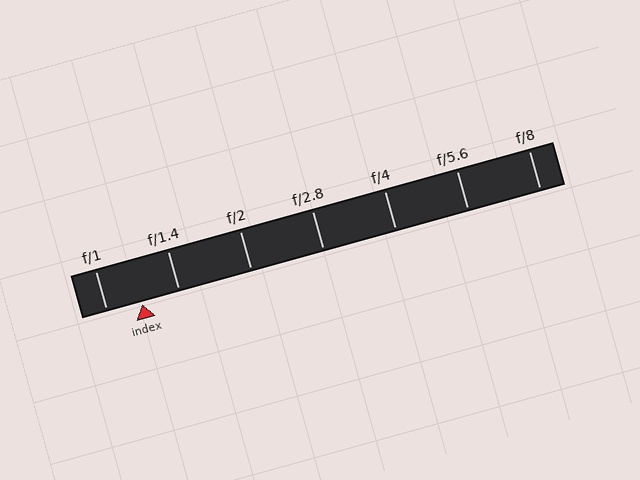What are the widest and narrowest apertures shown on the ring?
The widest aperture shown is f/1 and the narrowest is f/8.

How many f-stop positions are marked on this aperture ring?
There are 7 f-stop positions marked.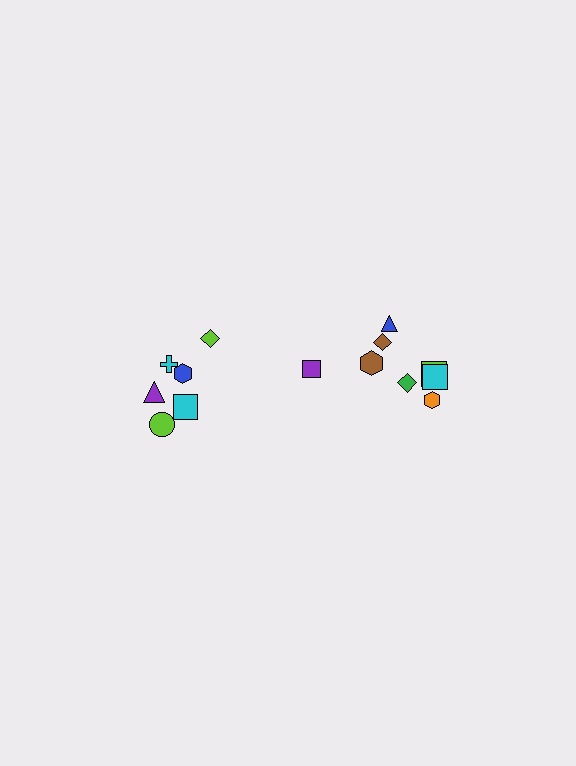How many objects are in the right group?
There are 8 objects.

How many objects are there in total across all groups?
There are 14 objects.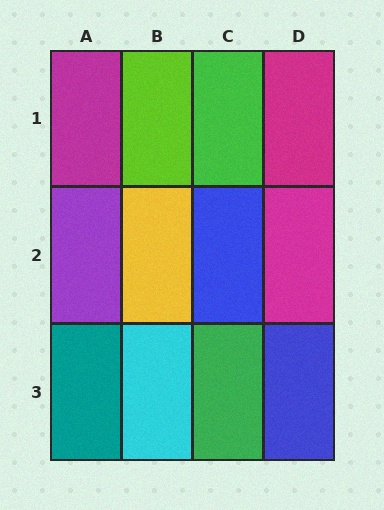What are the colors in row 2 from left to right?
Purple, yellow, blue, magenta.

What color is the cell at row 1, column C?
Green.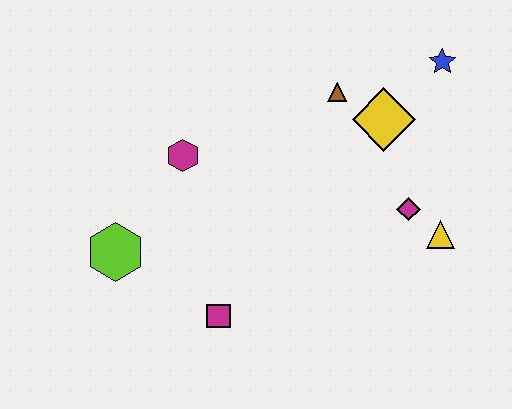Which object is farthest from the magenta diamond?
The lime hexagon is farthest from the magenta diamond.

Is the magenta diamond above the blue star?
No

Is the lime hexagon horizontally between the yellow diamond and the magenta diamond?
No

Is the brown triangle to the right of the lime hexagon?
Yes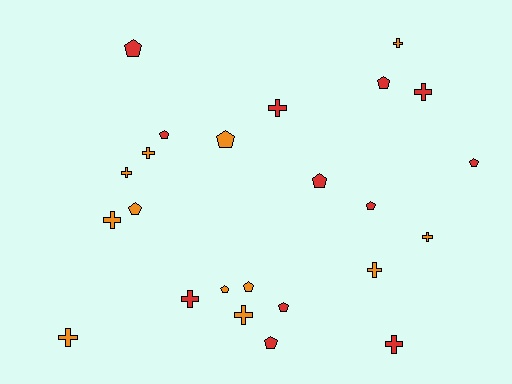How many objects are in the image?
There are 24 objects.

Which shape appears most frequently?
Pentagon, with 12 objects.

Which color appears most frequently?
Red, with 12 objects.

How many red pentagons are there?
There are 8 red pentagons.